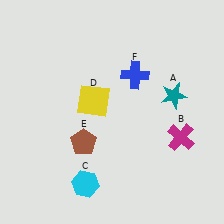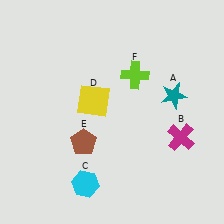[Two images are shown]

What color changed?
The cross (F) changed from blue in Image 1 to lime in Image 2.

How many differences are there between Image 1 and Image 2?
There is 1 difference between the two images.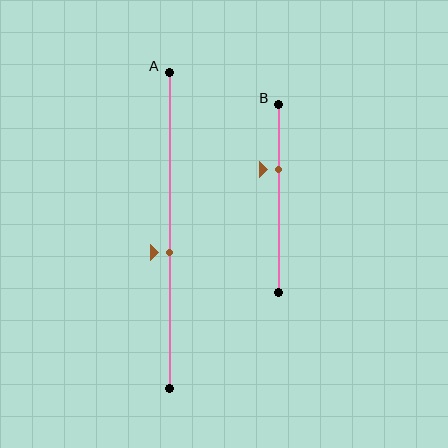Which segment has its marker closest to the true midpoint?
Segment A has its marker closest to the true midpoint.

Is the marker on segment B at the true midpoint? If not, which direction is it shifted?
No, the marker on segment B is shifted upward by about 16% of the segment length.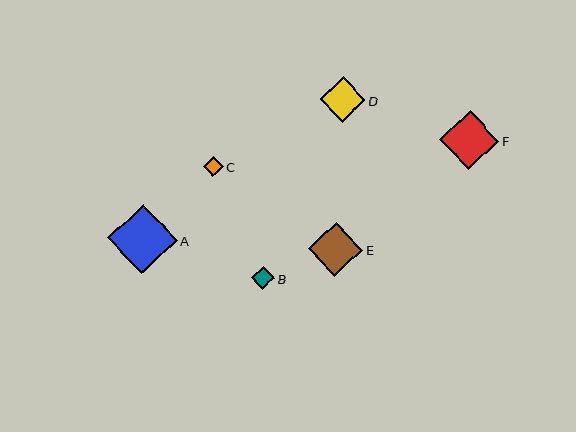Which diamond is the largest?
Diamond A is the largest with a size of approximately 69 pixels.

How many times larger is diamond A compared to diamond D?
Diamond A is approximately 1.5 times the size of diamond D.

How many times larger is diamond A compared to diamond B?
Diamond A is approximately 3.0 times the size of diamond B.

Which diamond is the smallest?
Diamond C is the smallest with a size of approximately 20 pixels.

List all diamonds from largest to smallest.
From largest to smallest: A, F, E, D, B, C.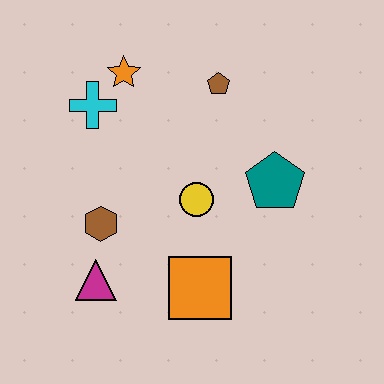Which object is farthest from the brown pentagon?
The magenta triangle is farthest from the brown pentagon.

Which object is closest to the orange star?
The cyan cross is closest to the orange star.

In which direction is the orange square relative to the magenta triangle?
The orange square is to the right of the magenta triangle.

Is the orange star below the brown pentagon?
No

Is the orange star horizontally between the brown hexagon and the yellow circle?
Yes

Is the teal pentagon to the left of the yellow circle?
No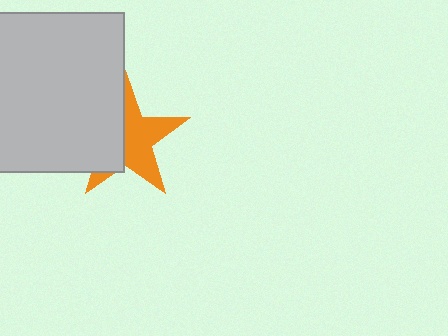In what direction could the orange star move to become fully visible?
The orange star could move right. That would shift it out from behind the light gray square entirely.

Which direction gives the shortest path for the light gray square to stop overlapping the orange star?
Moving left gives the shortest separation.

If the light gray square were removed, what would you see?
You would see the complete orange star.